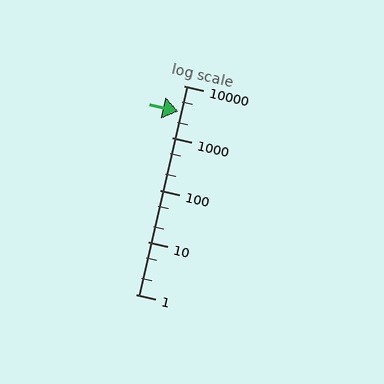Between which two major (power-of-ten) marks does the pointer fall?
The pointer is between 1000 and 10000.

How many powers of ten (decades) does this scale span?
The scale spans 4 decades, from 1 to 10000.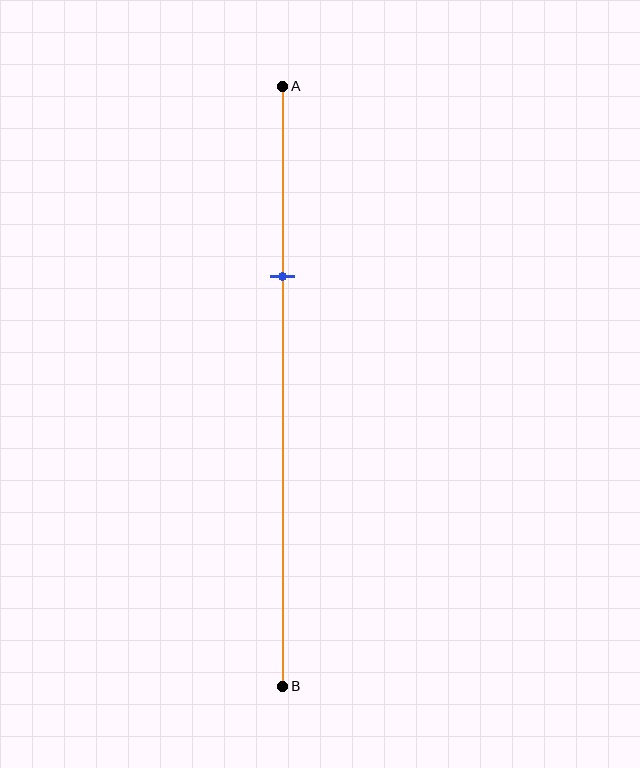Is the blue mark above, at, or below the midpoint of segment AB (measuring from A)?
The blue mark is above the midpoint of segment AB.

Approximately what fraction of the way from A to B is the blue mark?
The blue mark is approximately 30% of the way from A to B.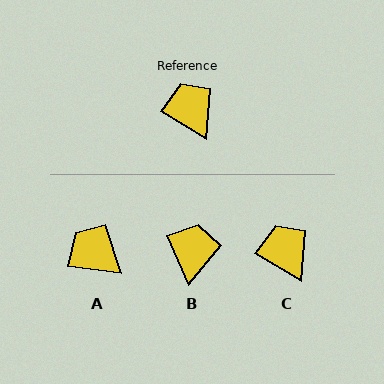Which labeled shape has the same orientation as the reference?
C.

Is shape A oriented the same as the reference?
No, it is off by about 24 degrees.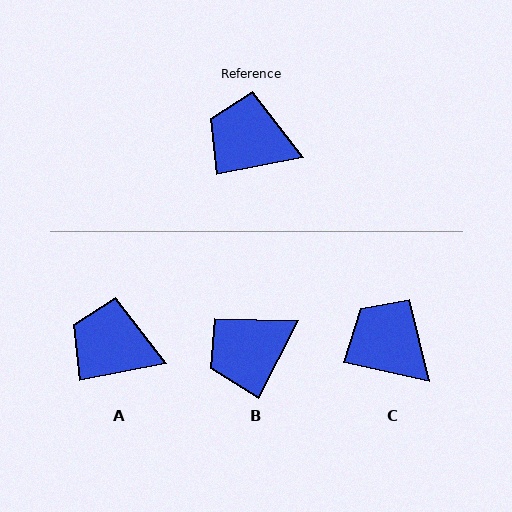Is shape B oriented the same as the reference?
No, it is off by about 52 degrees.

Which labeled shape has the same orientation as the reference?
A.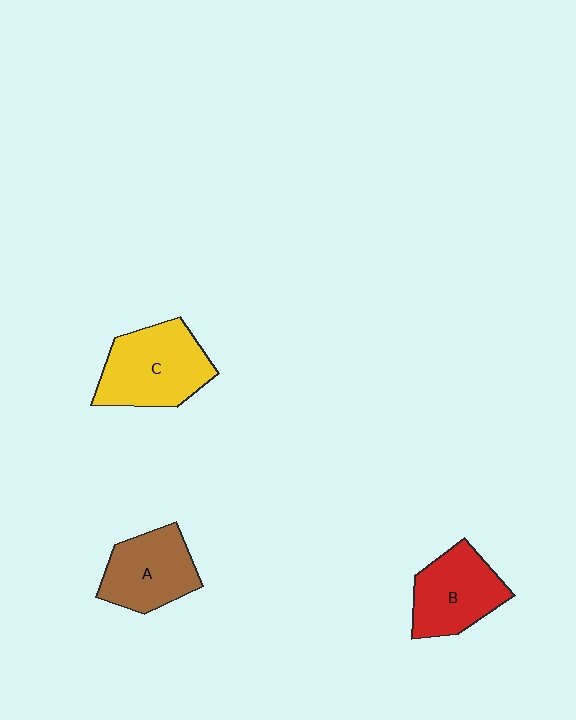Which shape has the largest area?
Shape C (yellow).